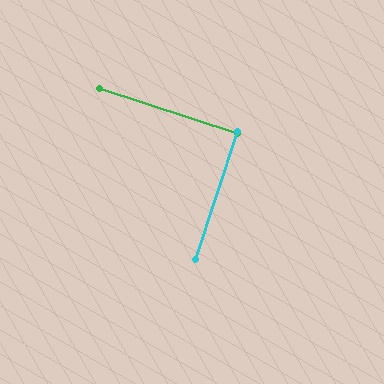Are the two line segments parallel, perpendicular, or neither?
Perpendicular — they meet at approximately 90°.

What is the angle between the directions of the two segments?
Approximately 90 degrees.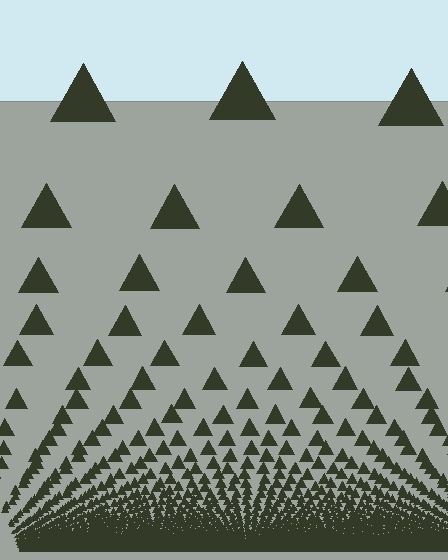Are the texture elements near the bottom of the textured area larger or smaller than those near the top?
Smaller. The gradient is inverted — elements near the bottom are smaller and denser.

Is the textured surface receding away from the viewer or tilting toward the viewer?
The surface appears to tilt toward the viewer. Texture elements get larger and sparser toward the top.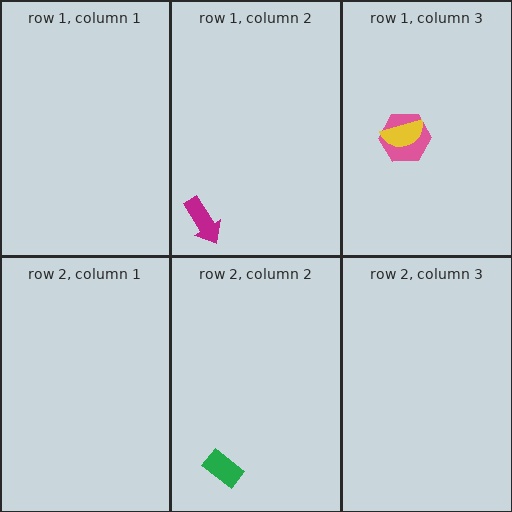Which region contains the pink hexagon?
The row 1, column 3 region.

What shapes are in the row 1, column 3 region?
The pink hexagon, the yellow semicircle.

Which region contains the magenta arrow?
The row 1, column 2 region.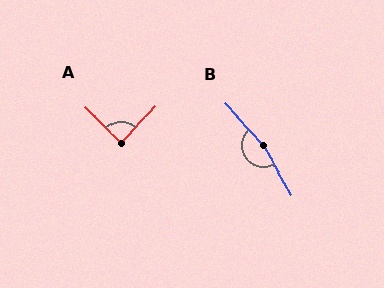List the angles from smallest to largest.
A (89°), B (167°).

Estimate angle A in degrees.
Approximately 89 degrees.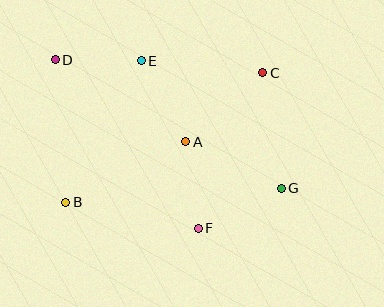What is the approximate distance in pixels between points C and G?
The distance between C and G is approximately 117 pixels.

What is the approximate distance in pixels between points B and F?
The distance between B and F is approximately 135 pixels.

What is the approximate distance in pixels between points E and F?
The distance between E and F is approximately 177 pixels.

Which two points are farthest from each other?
Points D and G are farthest from each other.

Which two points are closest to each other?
Points D and E are closest to each other.